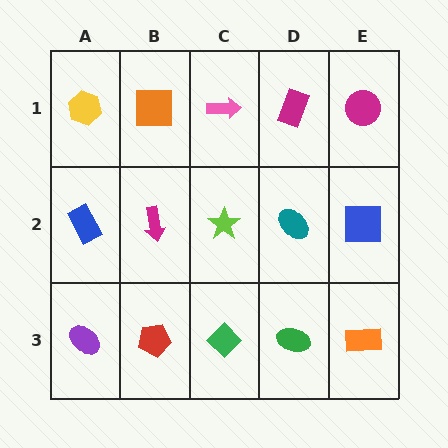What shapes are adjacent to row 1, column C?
A lime star (row 2, column C), an orange square (row 1, column B), a magenta rectangle (row 1, column D).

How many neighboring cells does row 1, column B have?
3.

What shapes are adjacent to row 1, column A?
A blue rectangle (row 2, column A), an orange square (row 1, column B).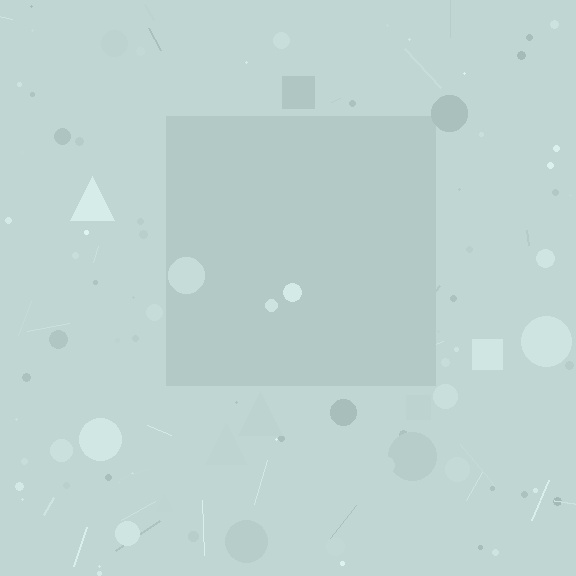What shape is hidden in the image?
A square is hidden in the image.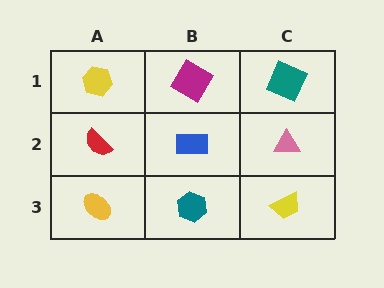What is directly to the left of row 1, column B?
A yellow hexagon.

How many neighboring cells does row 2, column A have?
3.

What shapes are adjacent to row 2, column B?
A magenta diamond (row 1, column B), a teal hexagon (row 3, column B), a red semicircle (row 2, column A), a pink triangle (row 2, column C).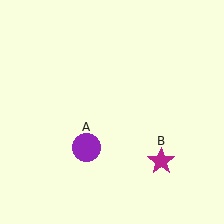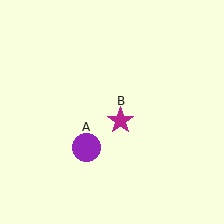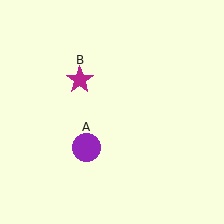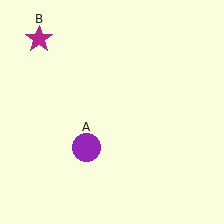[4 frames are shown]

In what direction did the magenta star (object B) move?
The magenta star (object B) moved up and to the left.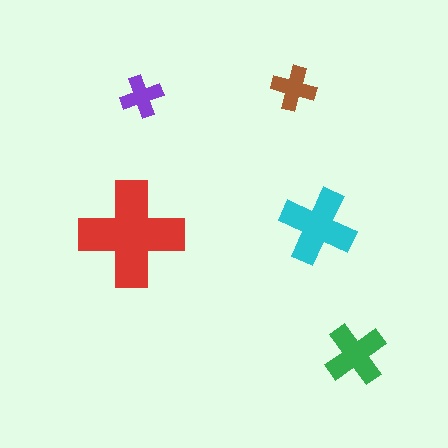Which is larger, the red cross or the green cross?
The red one.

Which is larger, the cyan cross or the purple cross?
The cyan one.